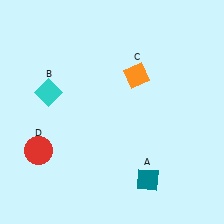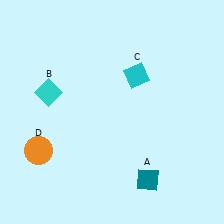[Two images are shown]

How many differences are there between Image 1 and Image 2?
There are 2 differences between the two images.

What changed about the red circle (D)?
In Image 1, D is red. In Image 2, it changed to orange.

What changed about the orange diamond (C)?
In Image 1, C is orange. In Image 2, it changed to cyan.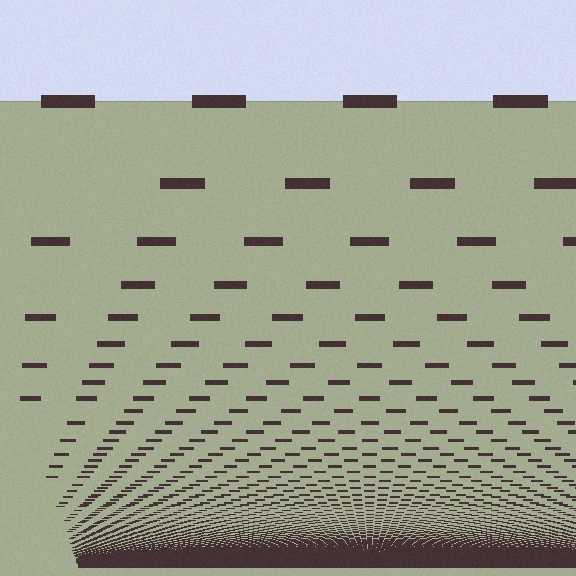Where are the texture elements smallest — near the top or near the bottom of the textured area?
Near the bottom.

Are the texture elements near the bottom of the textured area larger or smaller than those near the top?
Smaller. The gradient is inverted — elements near the bottom are smaller and denser.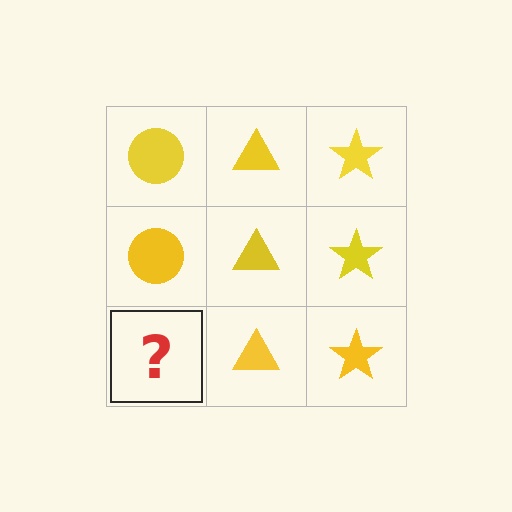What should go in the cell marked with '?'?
The missing cell should contain a yellow circle.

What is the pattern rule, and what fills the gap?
The rule is that each column has a consistent shape. The gap should be filled with a yellow circle.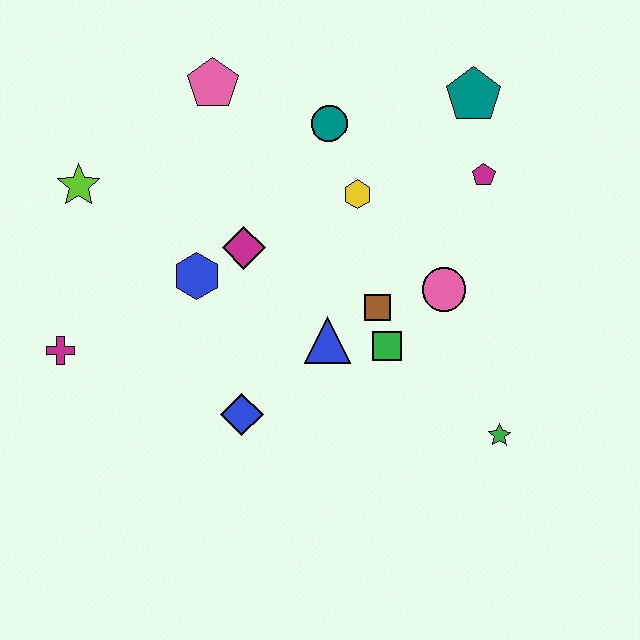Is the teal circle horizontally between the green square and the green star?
No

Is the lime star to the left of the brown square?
Yes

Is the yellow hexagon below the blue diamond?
No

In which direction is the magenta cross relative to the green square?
The magenta cross is to the left of the green square.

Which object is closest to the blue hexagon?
The magenta diamond is closest to the blue hexagon.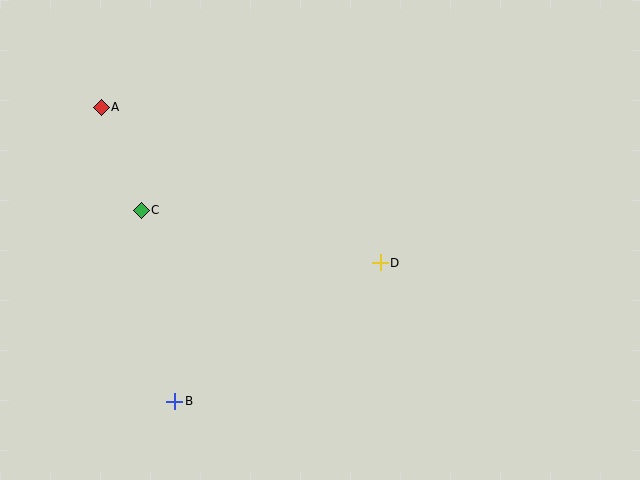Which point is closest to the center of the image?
Point D at (380, 263) is closest to the center.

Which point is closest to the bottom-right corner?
Point D is closest to the bottom-right corner.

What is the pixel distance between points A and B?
The distance between A and B is 303 pixels.